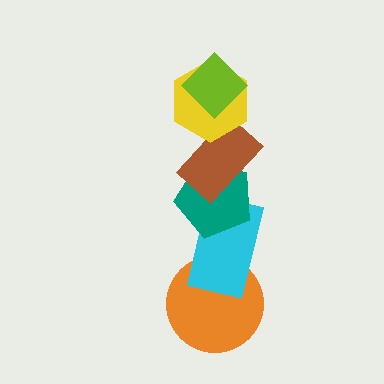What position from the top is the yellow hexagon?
The yellow hexagon is 2nd from the top.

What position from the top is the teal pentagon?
The teal pentagon is 4th from the top.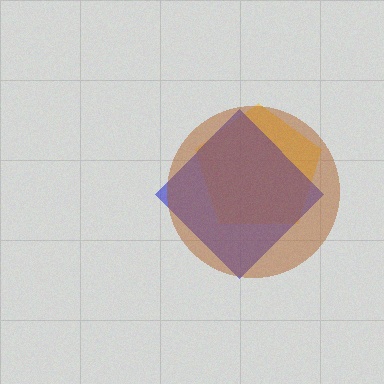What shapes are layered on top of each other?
The layered shapes are: a yellow pentagon, a blue diamond, a brown circle.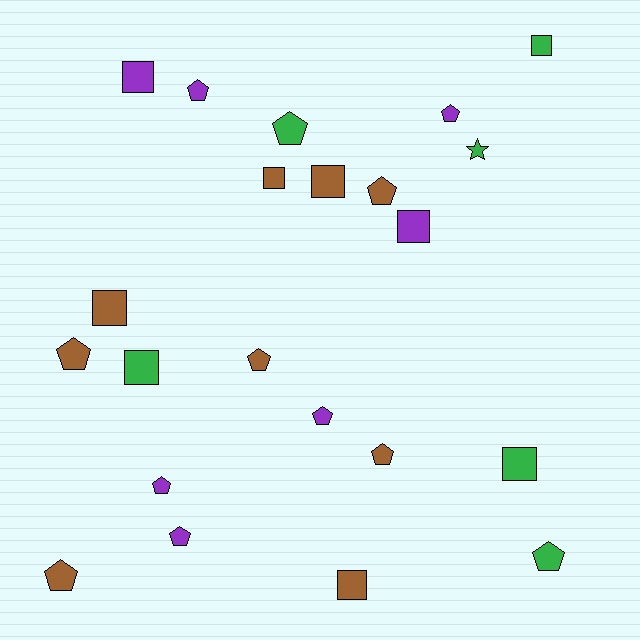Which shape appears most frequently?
Pentagon, with 12 objects.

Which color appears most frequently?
Brown, with 9 objects.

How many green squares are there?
There are 3 green squares.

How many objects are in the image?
There are 22 objects.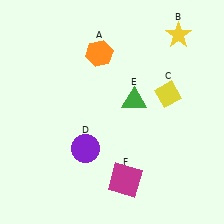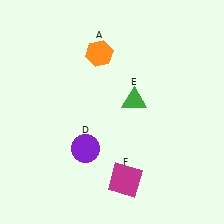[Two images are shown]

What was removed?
The yellow diamond (C), the yellow star (B) were removed in Image 2.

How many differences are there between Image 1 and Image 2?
There are 2 differences between the two images.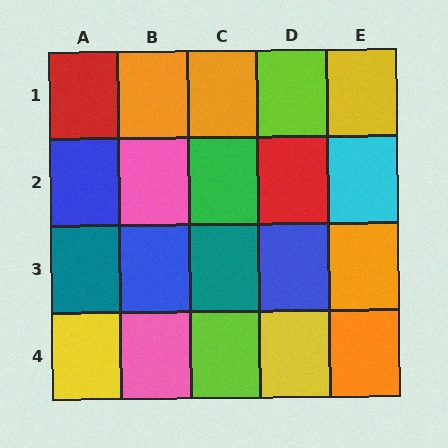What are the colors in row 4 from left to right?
Yellow, pink, lime, yellow, orange.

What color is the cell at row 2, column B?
Pink.